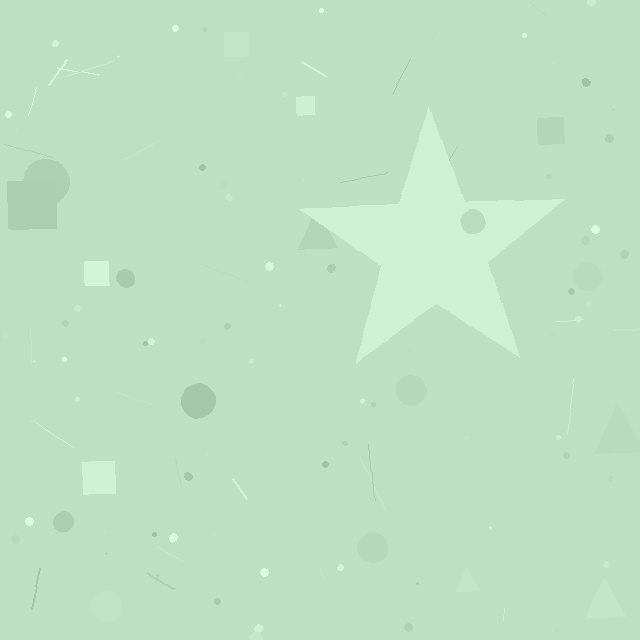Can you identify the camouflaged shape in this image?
The camouflaged shape is a star.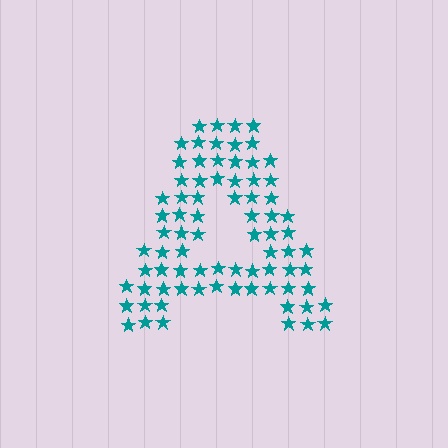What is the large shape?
The large shape is the letter A.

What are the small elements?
The small elements are stars.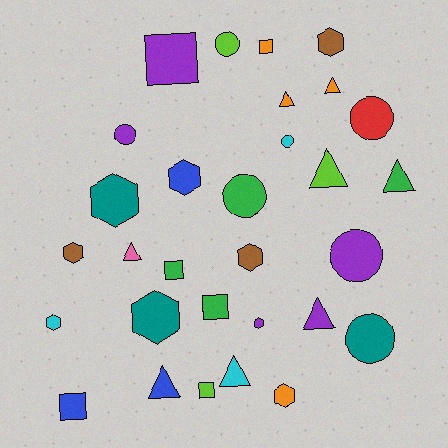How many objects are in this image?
There are 30 objects.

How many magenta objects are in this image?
There are no magenta objects.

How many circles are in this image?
There are 7 circles.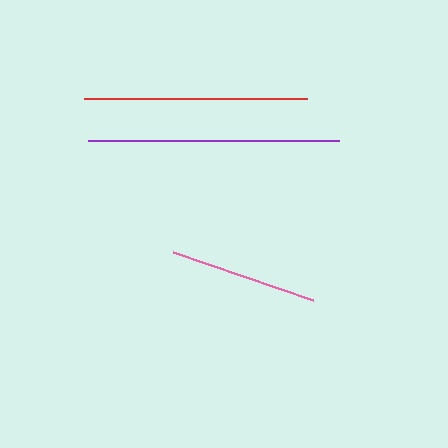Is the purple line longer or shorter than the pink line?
The purple line is longer than the pink line.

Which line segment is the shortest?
The pink line is the shortest at approximately 148 pixels.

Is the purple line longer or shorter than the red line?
The purple line is longer than the red line.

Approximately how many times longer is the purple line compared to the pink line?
The purple line is approximately 1.7 times the length of the pink line.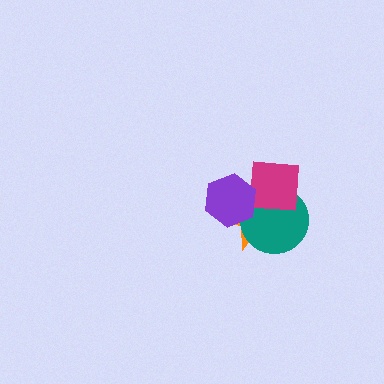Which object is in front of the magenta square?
The purple hexagon is in front of the magenta square.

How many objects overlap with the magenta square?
3 objects overlap with the magenta square.